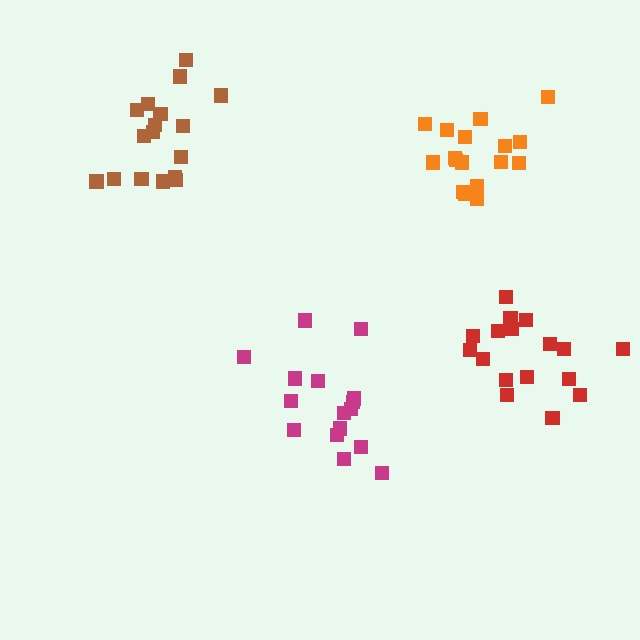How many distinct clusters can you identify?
There are 4 distinct clusters.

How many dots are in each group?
Group 1: 17 dots, Group 2: 17 dots, Group 3: 16 dots, Group 4: 17 dots (67 total).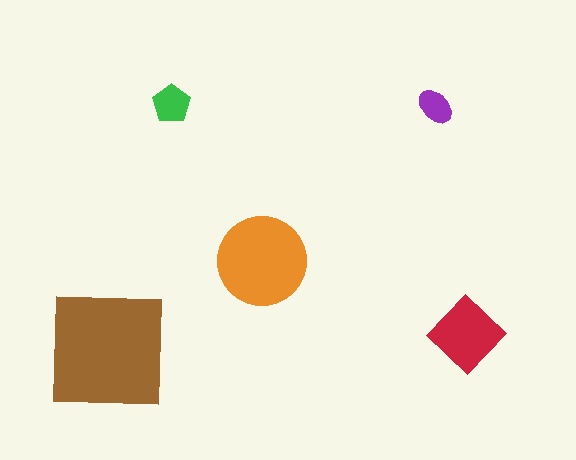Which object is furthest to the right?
The red diamond is rightmost.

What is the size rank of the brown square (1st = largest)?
1st.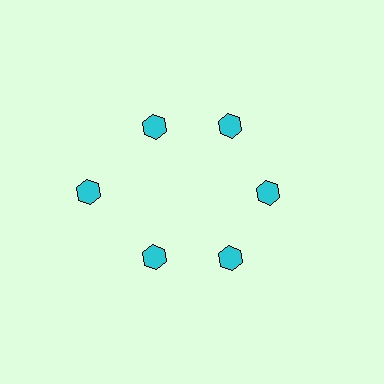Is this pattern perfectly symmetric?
No. The 6 cyan hexagons are arranged in a ring, but one element near the 9 o'clock position is pushed outward from the center, breaking the 6-fold rotational symmetry.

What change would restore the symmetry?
The symmetry would be restored by moving it inward, back onto the ring so that all 6 hexagons sit at equal angles and equal distance from the center.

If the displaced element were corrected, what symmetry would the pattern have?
It would have 6-fold rotational symmetry — the pattern would map onto itself every 60 degrees.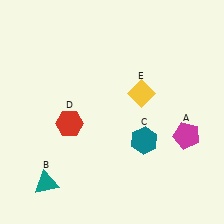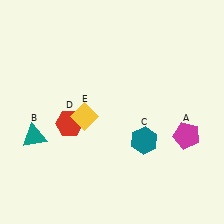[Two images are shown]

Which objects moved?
The objects that moved are: the teal triangle (B), the yellow diamond (E).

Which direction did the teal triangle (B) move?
The teal triangle (B) moved up.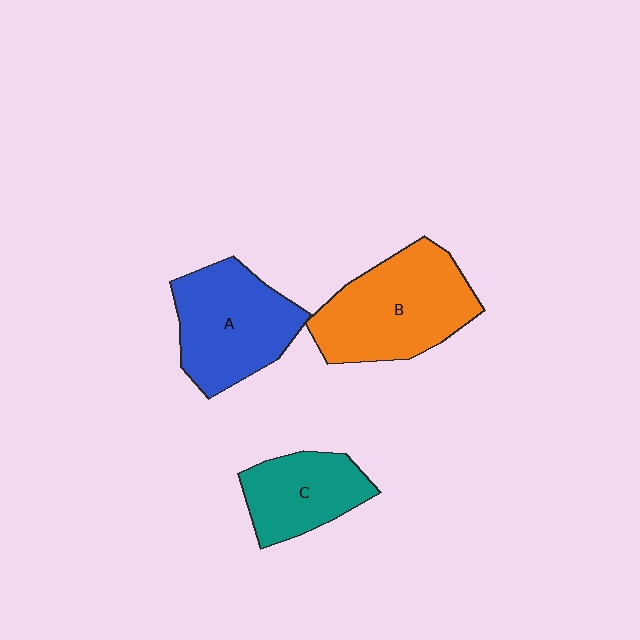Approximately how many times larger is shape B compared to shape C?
Approximately 1.6 times.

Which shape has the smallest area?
Shape C (teal).